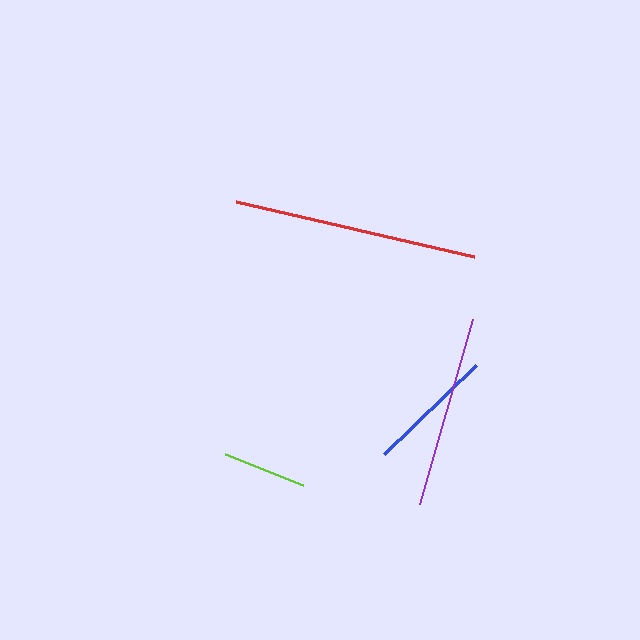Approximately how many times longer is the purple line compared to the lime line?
The purple line is approximately 2.3 times the length of the lime line.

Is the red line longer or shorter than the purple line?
The red line is longer than the purple line.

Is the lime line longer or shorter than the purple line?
The purple line is longer than the lime line.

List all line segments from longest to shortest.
From longest to shortest: red, purple, blue, lime.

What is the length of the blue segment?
The blue segment is approximately 128 pixels long.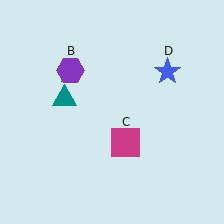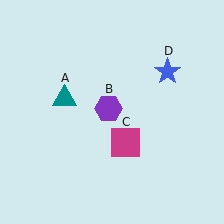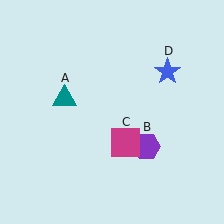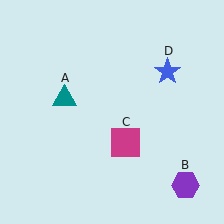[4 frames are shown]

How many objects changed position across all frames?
1 object changed position: purple hexagon (object B).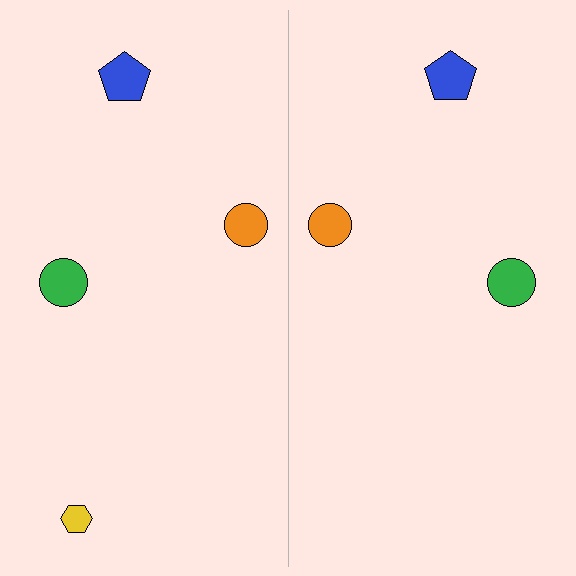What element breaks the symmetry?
A yellow hexagon is missing from the right side.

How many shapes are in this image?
There are 7 shapes in this image.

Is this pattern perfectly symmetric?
No, the pattern is not perfectly symmetric. A yellow hexagon is missing from the right side.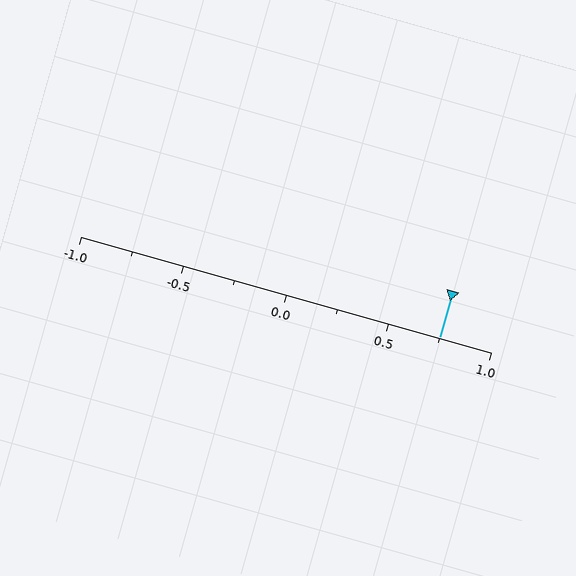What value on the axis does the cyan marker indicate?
The marker indicates approximately 0.75.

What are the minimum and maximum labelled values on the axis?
The axis runs from -1.0 to 1.0.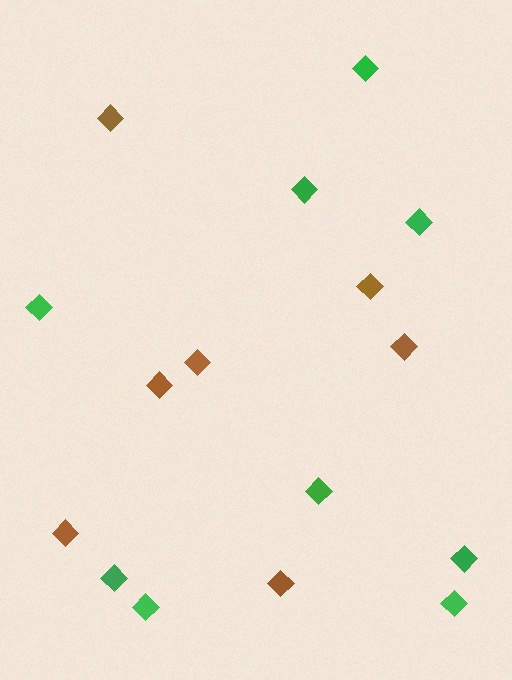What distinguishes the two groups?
There are 2 groups: one group of brown diamonds (7) and one group of green diamonds (9).